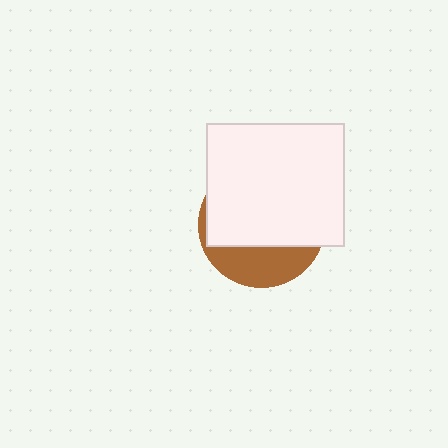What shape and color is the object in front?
The object in front is a white rectangle.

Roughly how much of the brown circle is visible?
A small part of it is visible (roughly 30%).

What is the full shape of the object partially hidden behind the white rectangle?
The partially hidden object is a brown circle.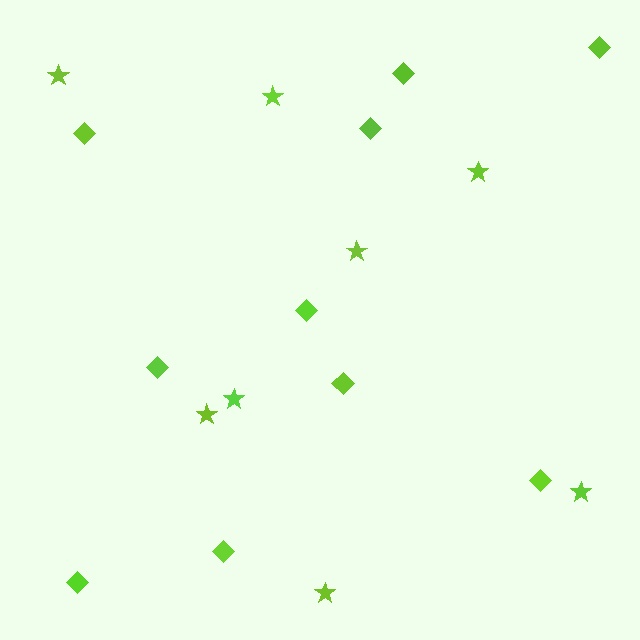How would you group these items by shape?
There are 2 groups: one group of diamonds (10) and one group of stars (8).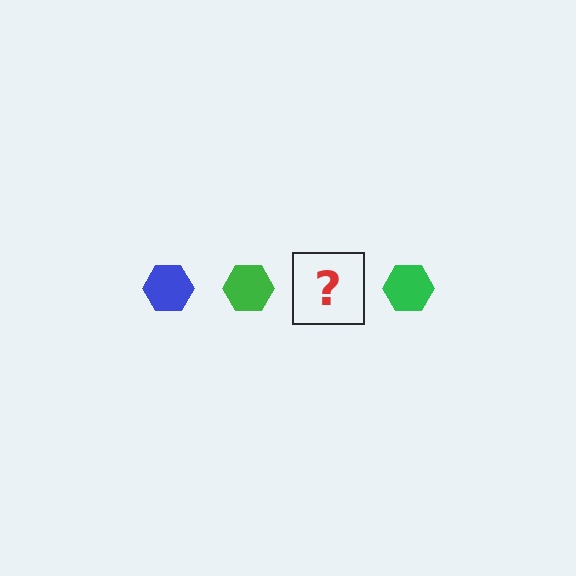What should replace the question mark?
The question mark should be replaced with a blue hexagon.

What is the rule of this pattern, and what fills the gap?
The rule is that the pattern cycles through blue, green hexagons. The gap should be filled with a blue hexagon.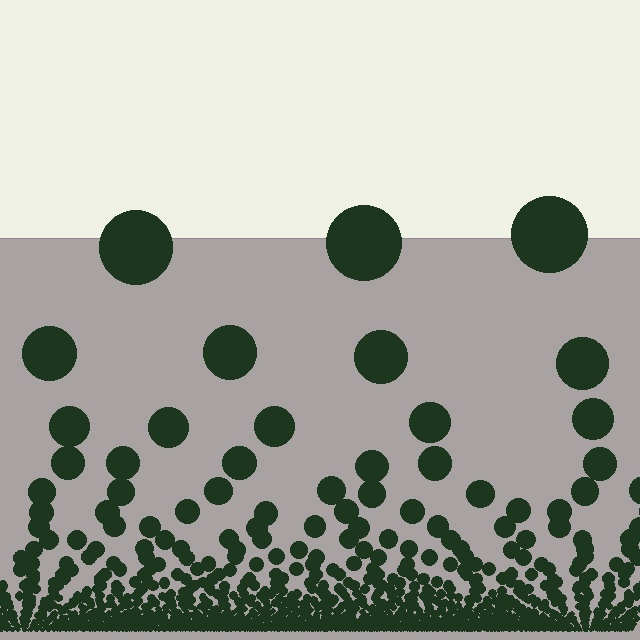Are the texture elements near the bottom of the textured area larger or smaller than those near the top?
Smaller. The gradient is inverted — elements near the bottom are smaller and denser.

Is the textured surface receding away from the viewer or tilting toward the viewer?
The surface appears to tilt toward the viewer. Texture elements get larger and sparser toward the top.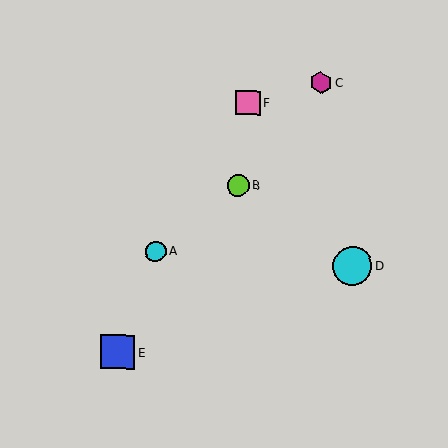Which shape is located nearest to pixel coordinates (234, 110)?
The pink square (labeled F) at (248, 103) is nearest to that location.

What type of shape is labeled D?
Shape D is a cyan circle.